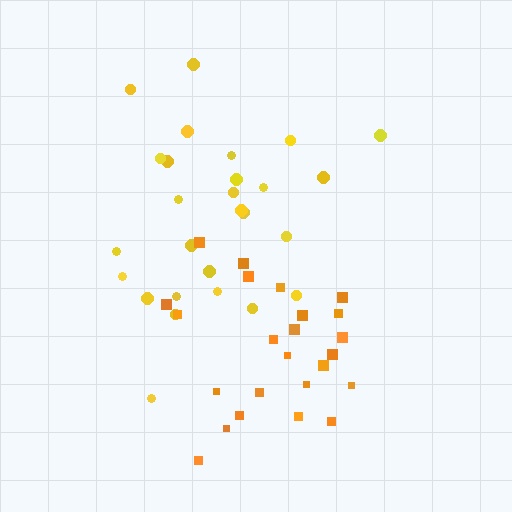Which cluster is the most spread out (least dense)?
Yellow.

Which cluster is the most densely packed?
Orange.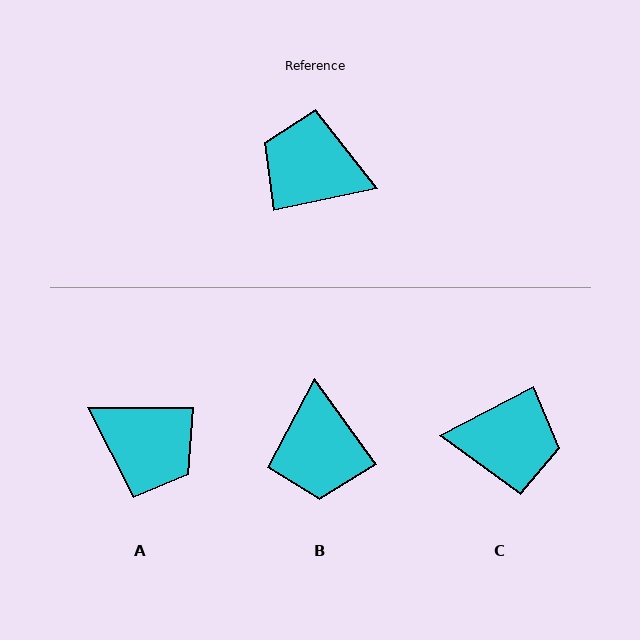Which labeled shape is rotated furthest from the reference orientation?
A, about 169 degrees away.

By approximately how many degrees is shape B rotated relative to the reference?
Approximately 114 degrees counter-clockwise.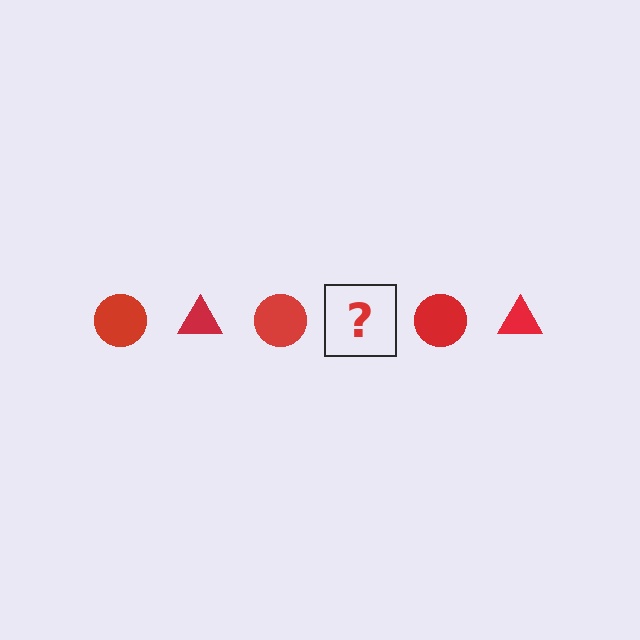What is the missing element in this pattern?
The missing element is a red triangle.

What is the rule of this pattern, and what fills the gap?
The rule is that the pattern cycles through circle, triangle shapes in red. The gap should be filled with a red triangle.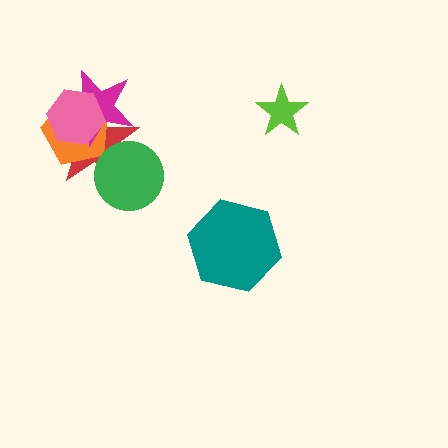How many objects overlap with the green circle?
1 object overlaps with the green circle.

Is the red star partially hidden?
Yes, it is partially covered by another shape.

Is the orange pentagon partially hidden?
Yes, it is partially covered by another shape.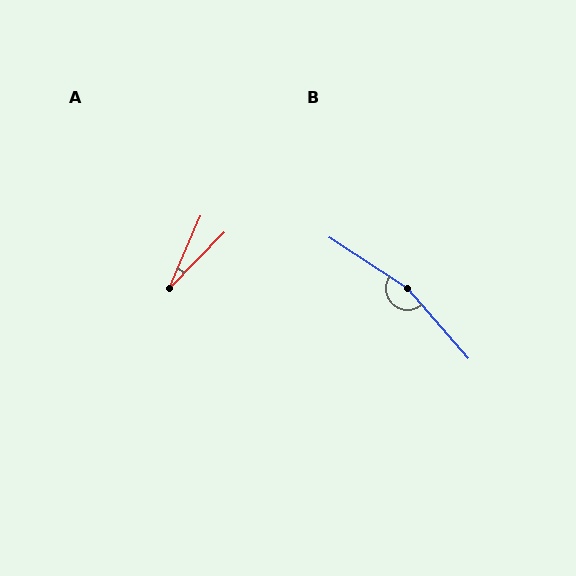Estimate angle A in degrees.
Approximately 21 degrees.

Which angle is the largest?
B, at approximately 164 degrees.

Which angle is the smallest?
A, at approximately 21 degrees.